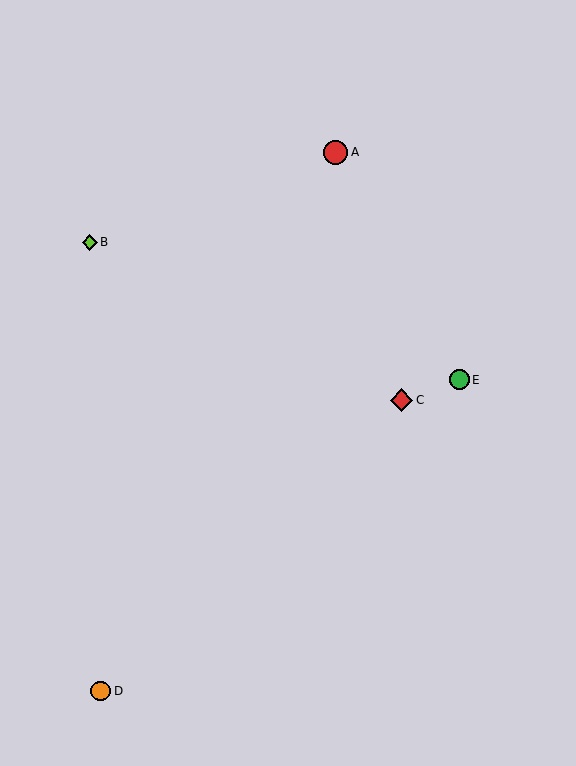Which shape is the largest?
The red circle (labeled A) is the largest.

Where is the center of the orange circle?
The center of the orange circle is at (101, 691).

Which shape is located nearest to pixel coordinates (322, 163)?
The red circle (labeled A) at (336, 152) is nearest to that location.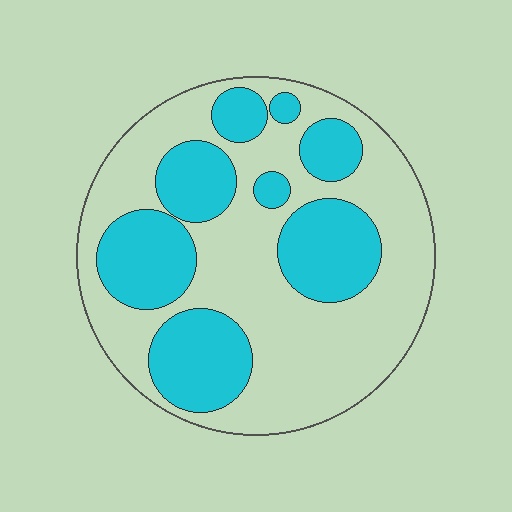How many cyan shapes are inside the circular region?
8.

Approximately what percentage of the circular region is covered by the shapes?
Approximately 40%.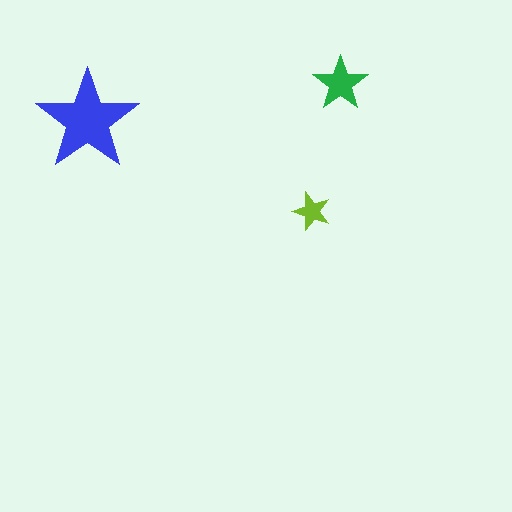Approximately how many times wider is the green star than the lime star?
About 1.5 times wider.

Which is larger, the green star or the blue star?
The blue one.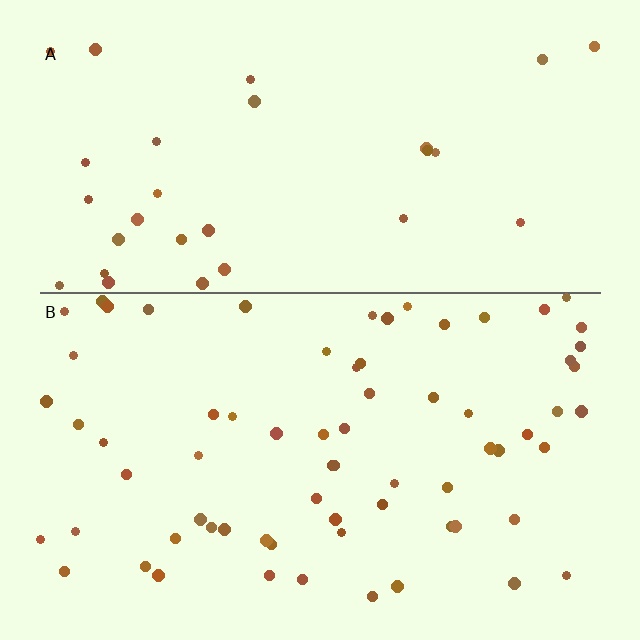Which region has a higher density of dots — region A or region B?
B (the bottom).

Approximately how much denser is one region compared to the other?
Approximately 2.3× — region B over region A.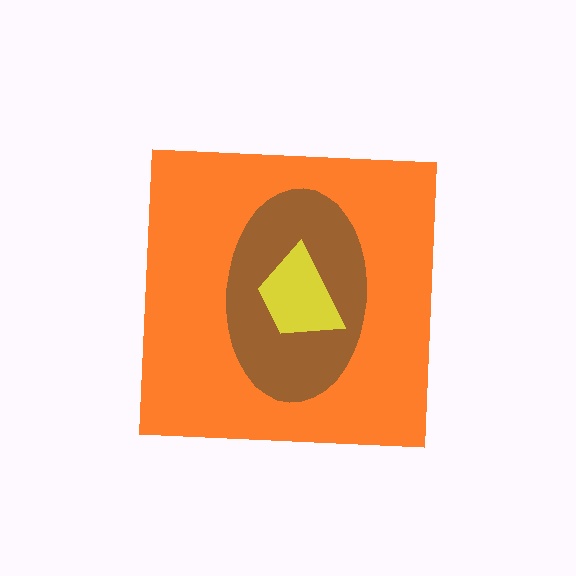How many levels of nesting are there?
3.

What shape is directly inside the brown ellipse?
The yellow trapezoid.